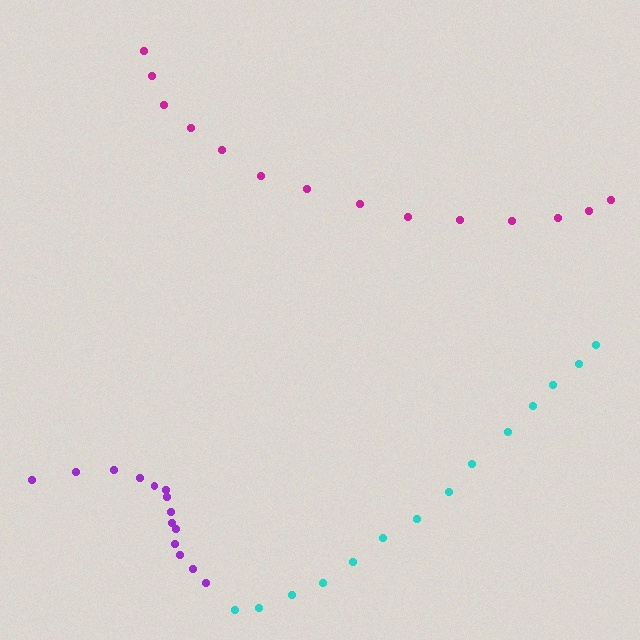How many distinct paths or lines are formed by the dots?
There are 3 distinct paths.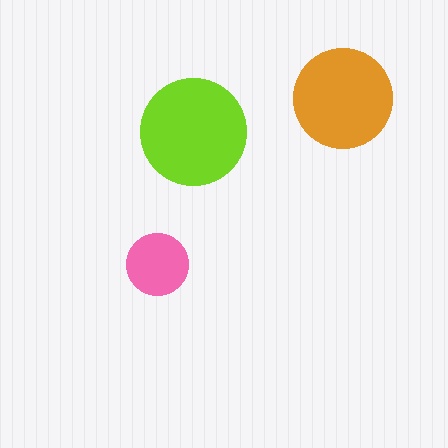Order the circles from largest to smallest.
the lime one, the orange one, the pink one.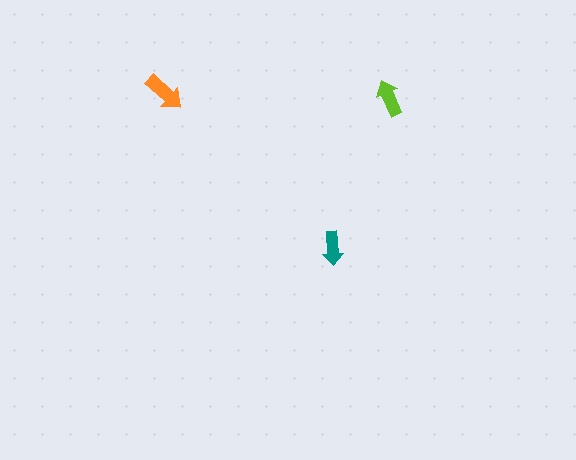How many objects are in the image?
There are 3 objects in the image.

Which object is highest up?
The orange arrow is topmost.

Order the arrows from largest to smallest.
the orange one, the lime one, the teal one.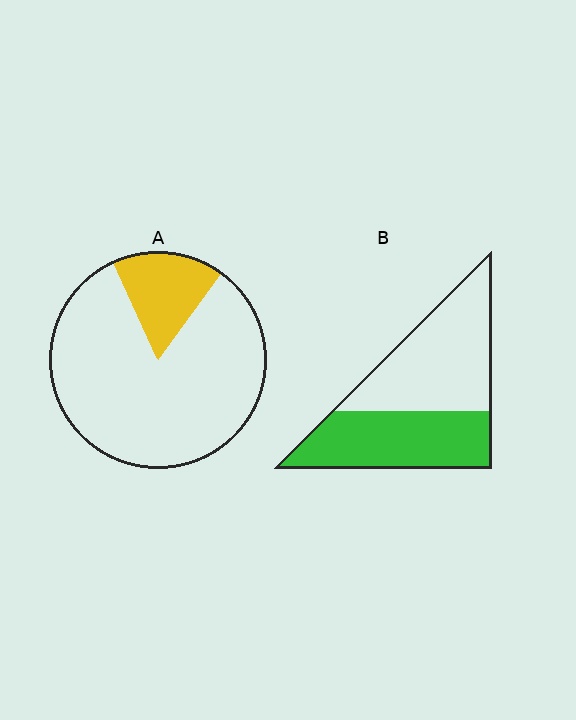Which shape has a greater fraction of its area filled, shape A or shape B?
Shape B.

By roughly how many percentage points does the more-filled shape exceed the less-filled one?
By roughly 30 percentage points (B over A).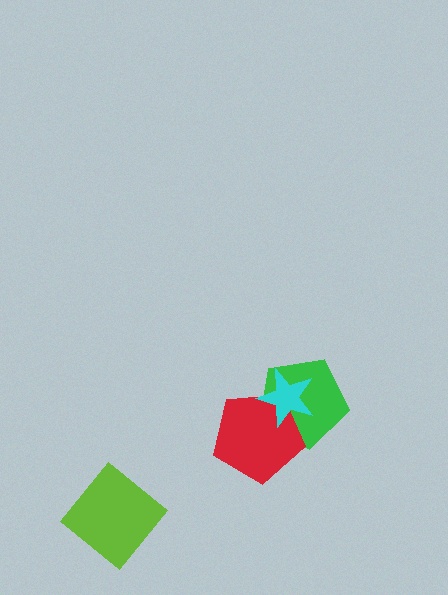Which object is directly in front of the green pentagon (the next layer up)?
The red pentagon is directly in front of the green pentagon.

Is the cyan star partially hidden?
No, no other shape covers it.